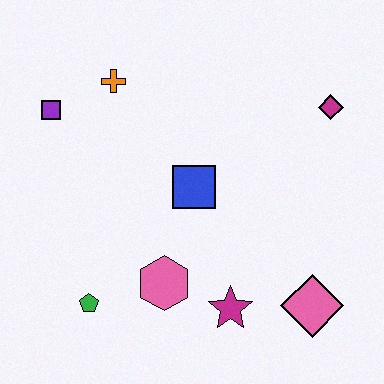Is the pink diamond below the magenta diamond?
Yes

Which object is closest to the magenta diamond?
The blue square is closest to the magenta diamond.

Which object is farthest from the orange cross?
The pink diamond is farthest from the orange cross.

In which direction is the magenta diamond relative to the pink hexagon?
The magenta diamond is above the pink hexagon.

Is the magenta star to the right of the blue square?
Yes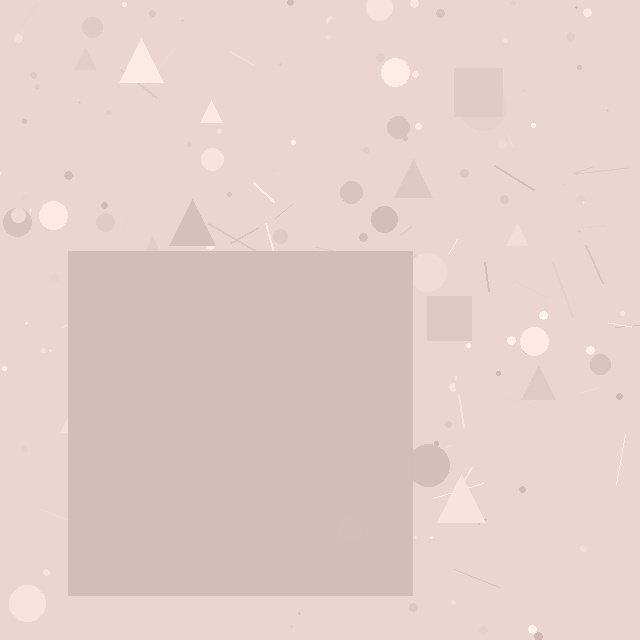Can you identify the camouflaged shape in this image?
The camouflaged shape is a square.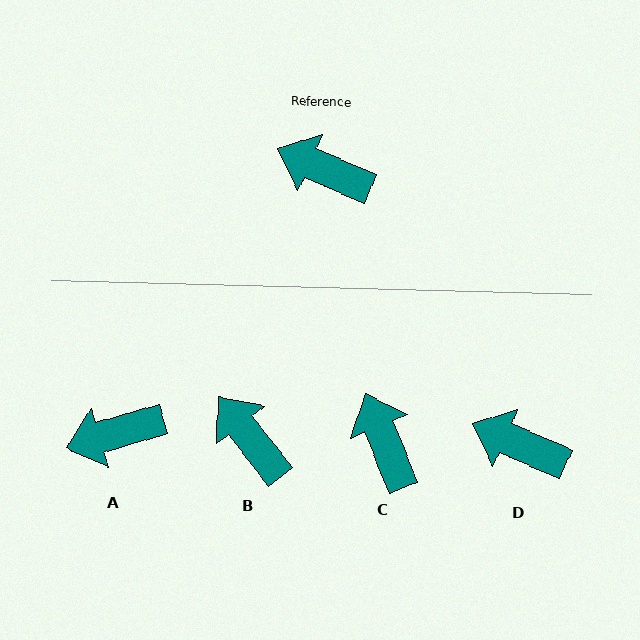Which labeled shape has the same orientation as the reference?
D.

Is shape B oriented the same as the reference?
No, it is off by about 29 degrees.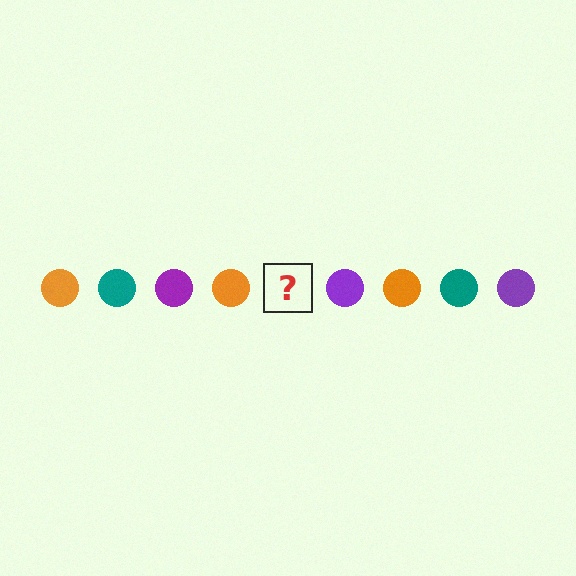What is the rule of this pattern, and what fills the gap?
The rule is that the pattern cycles through orange, teal, purple circles. The gap should be filled with a teal circle.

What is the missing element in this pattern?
The missing element is a teal circle.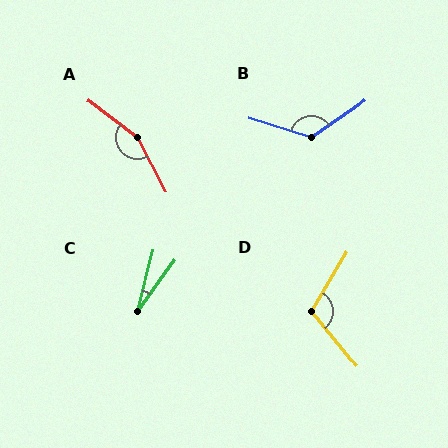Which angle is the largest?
A, at approximately 155 degrees.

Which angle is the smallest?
C, at approximately 21 degrees.